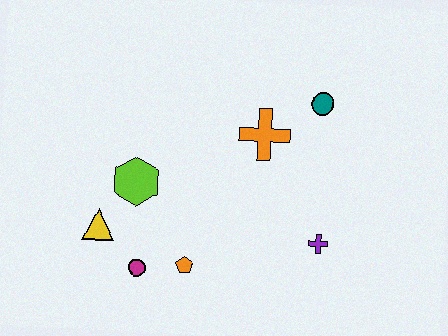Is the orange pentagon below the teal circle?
Yes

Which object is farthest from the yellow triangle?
The teal circle is farthest from the yellow triangle.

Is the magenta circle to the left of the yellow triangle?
No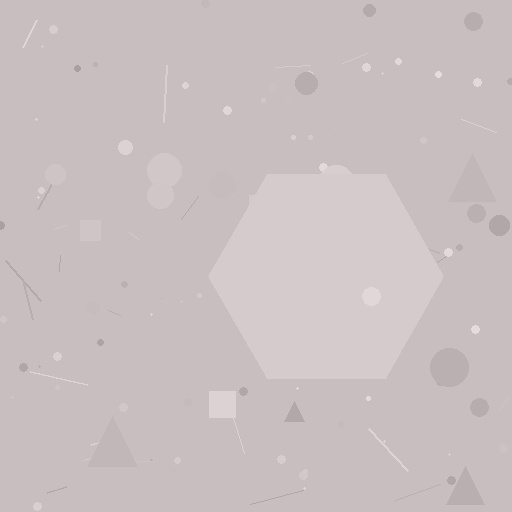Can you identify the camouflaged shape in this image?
The camouflaged shape is a hexagon.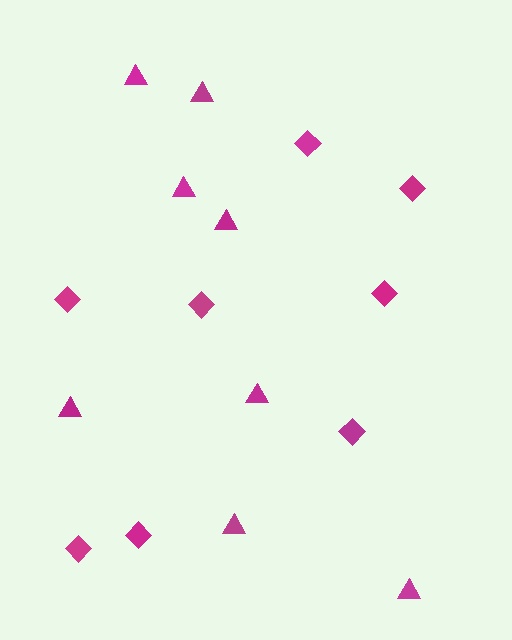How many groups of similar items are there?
There are 2 groups: one group of diamonds (8) and one group of triangles (8).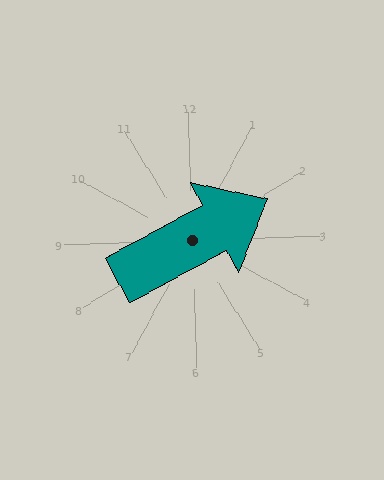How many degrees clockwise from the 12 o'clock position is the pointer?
Approximately 63 degrees.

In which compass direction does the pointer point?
Northeast.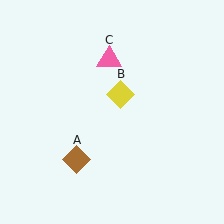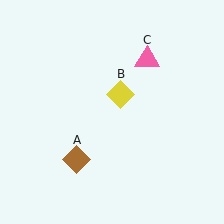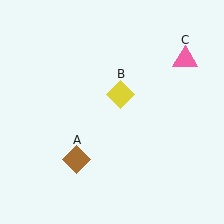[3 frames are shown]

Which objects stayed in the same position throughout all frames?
Brown diamond (object A) and yellow diamond (object B) remained stationary.